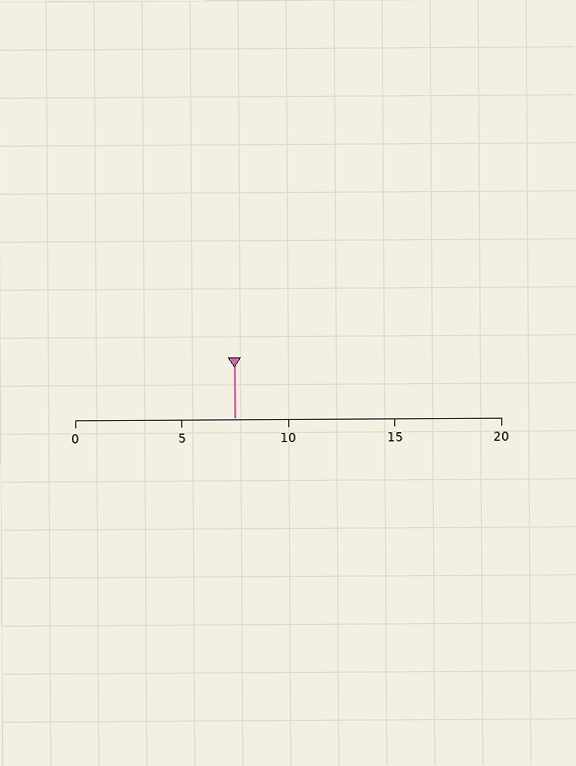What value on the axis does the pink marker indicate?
The marker indicates approximately 7.5.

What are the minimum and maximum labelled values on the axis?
The axis runs from 0 to 20.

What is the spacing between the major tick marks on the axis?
The major ticks are spaced 5 apart.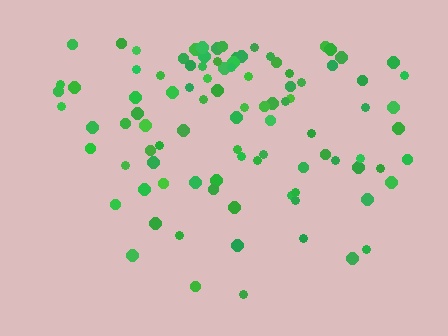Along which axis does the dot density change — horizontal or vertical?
Vertical.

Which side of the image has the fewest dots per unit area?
The bottom.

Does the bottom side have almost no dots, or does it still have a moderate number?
Still a moderate number, just noticeably fewer than the top.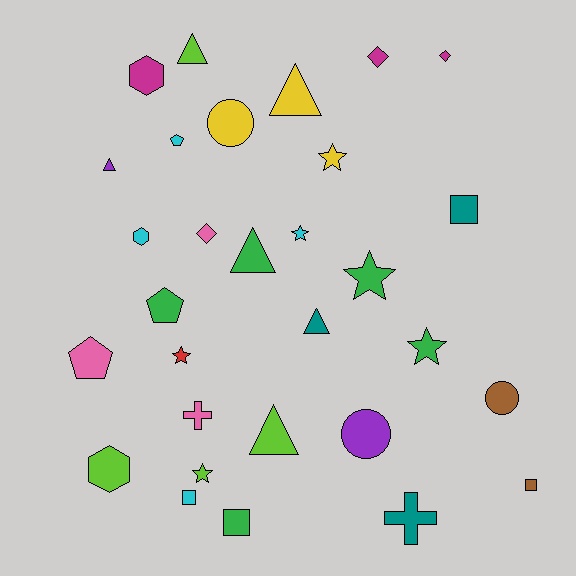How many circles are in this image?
There are 3 circles.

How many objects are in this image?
There are 30 objects.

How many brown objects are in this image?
There are 2 brown objects.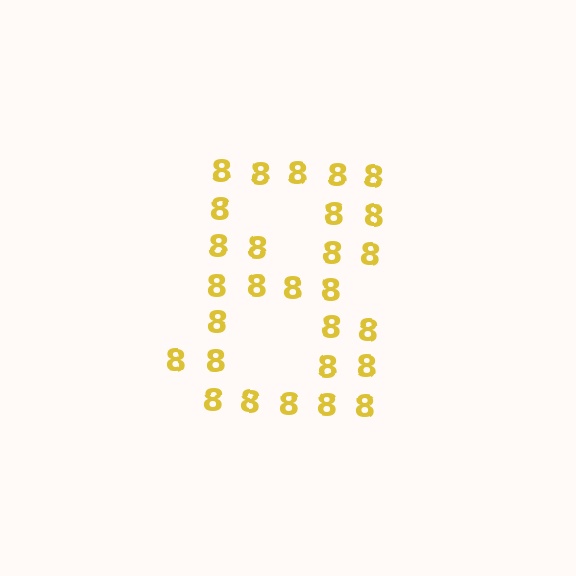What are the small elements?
The small elements are digit 8's.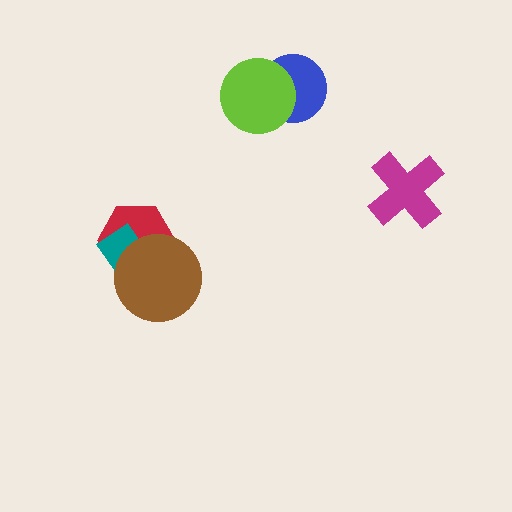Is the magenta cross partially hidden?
No, no other shape covers it.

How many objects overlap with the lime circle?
1 object overlaps with the lime circle.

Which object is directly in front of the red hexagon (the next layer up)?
The teal diamond is directly in front of the red hexagon.